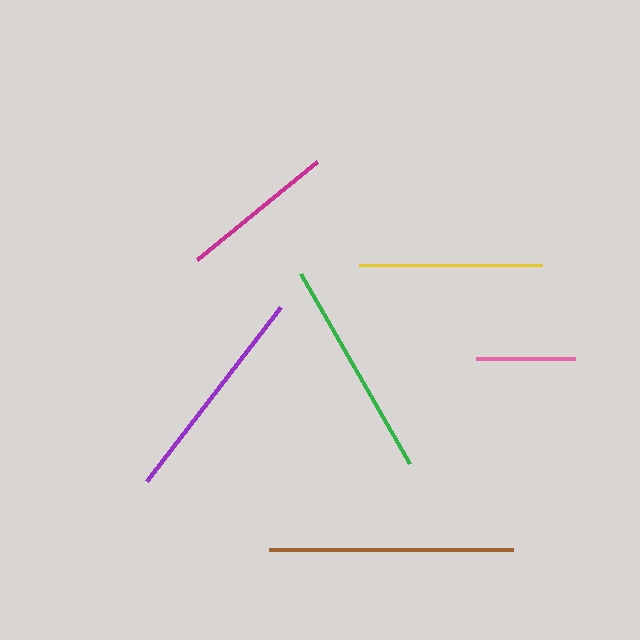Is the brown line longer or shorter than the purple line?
The brown line is longer than the purple line.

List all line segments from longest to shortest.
From longest to shortest: brown, purple, green, yellow, magenta, pink.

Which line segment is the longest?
The brown line is the longest at approximately 245 pixels.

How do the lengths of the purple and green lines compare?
The purple and green lines are approximately the same length.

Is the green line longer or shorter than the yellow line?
The green line is longer than the yellow line.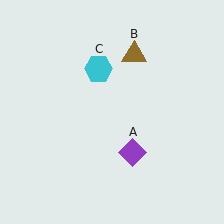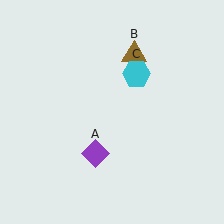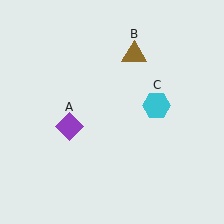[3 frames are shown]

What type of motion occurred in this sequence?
The purple diamond (object A), cyan hexagon (object C) rotated clockwise around the center of the scene.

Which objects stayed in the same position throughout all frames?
Brown triangle (object B) remained stationary.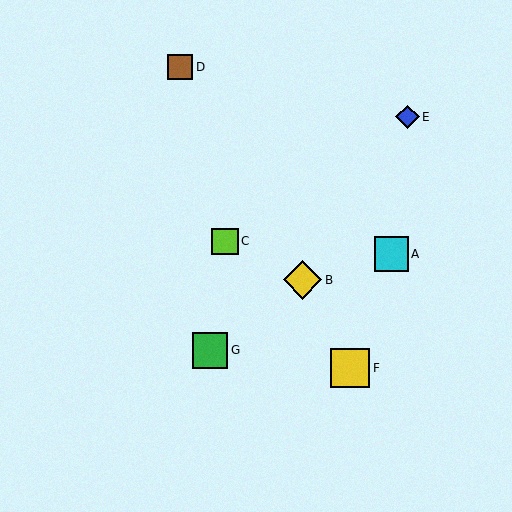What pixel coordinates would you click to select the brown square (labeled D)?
Click at (180, 67) to select the brown square D.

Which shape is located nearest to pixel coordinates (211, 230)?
The lime square (labeled C) at (225, 241) is nearest to that location.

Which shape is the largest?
The yellow square (labeled F) is the largest.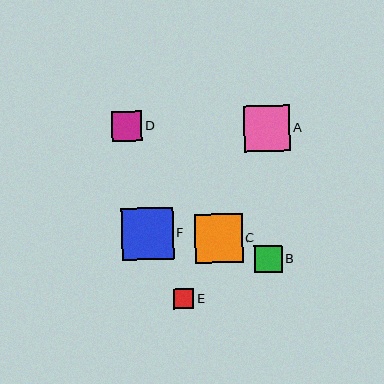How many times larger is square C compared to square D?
Square C is approximately 1.6 times the size of square D.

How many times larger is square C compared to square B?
Square C is approximately 1.8 times the size of square B.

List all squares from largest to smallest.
From largest to smallest: F, C, A, D, B, E.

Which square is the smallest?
Square E is the smallest with a size of approximately 20 pixels.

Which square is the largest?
Square F is the largest with a size of approximately 52 pixels.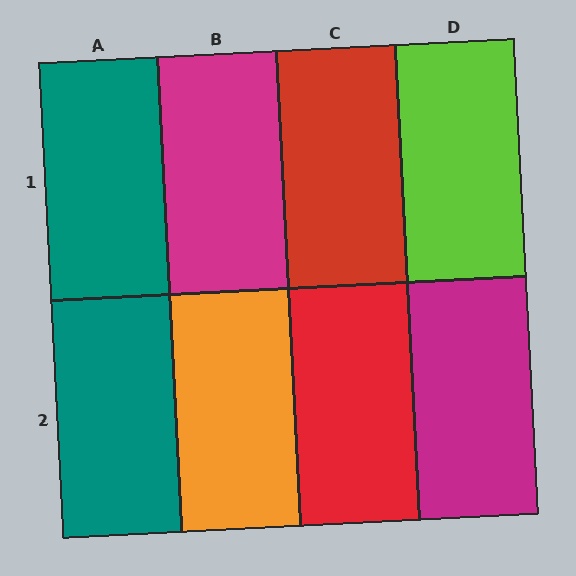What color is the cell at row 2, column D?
Magenta.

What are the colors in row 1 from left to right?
Teal, magenta, red, lime.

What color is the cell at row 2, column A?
Teal.